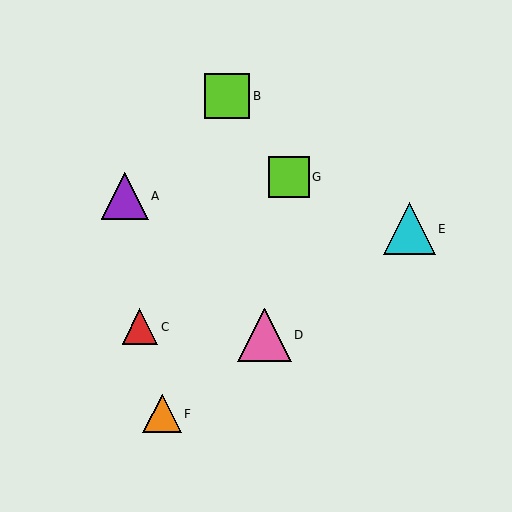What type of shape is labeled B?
Shape B is a lime square.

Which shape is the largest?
The pink triangle (labeled D) is the largest.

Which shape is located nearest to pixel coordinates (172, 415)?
The orange triangle (labeled F) at (162, 414) is nearest to that location.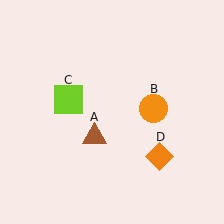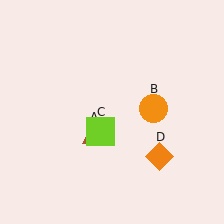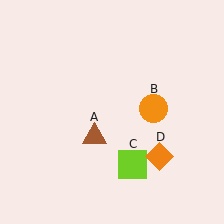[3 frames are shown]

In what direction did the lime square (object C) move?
The lime square (object C) moved down and to the right.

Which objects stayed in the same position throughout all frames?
Brown triangle (object A) and orange circle (object B) and orange diamond (object D) remained stationary.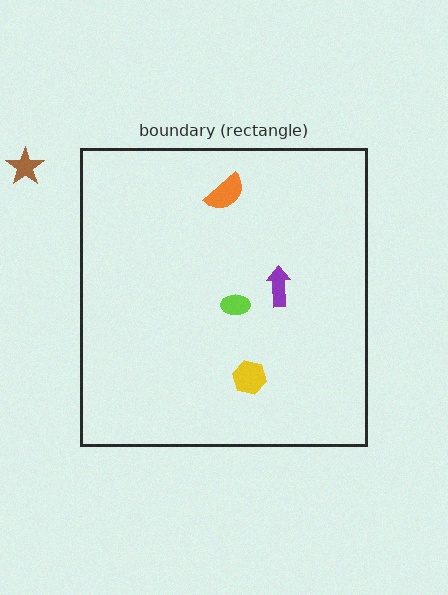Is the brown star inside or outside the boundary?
Outside.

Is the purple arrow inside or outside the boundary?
Inside.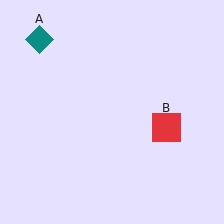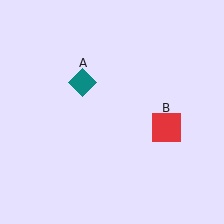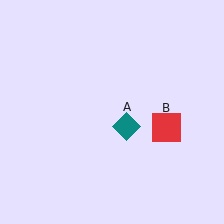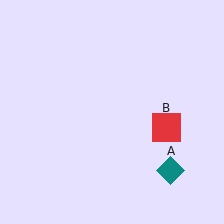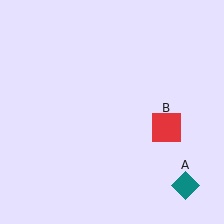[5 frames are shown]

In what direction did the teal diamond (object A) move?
The teal diamond (object A) moved down and to the right.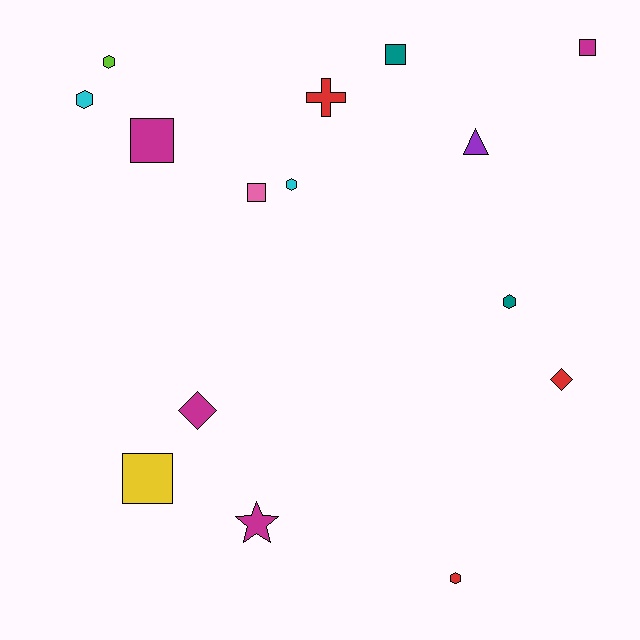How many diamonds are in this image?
There are 2 diamonds.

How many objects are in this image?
There are 15 objects.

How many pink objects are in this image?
There is 1 pink object.